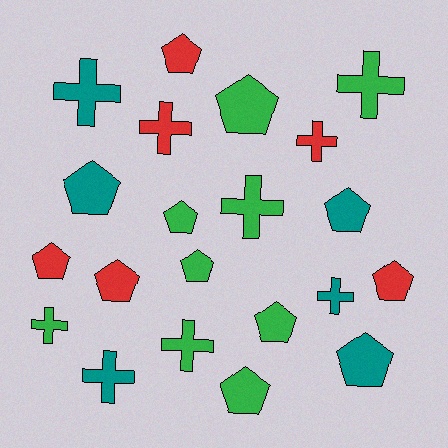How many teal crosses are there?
There are 3 teal crosses.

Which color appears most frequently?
Green, with 9 objects.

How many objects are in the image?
There are 21 objects.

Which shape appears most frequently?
Pentagon, with 12 objects.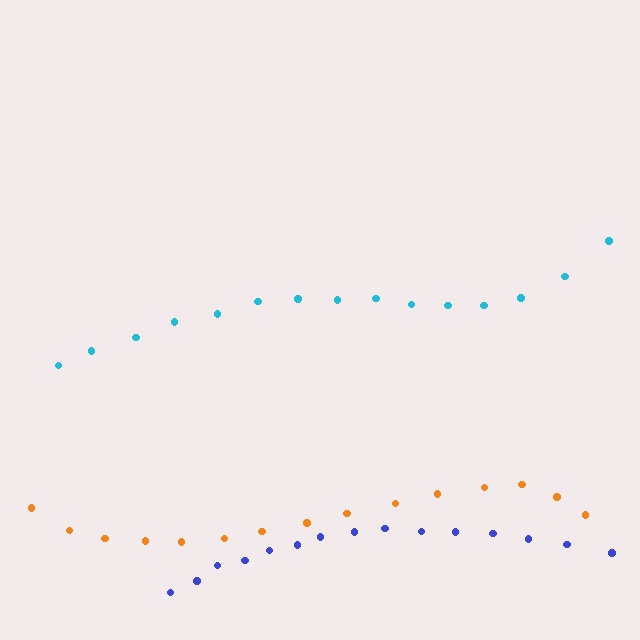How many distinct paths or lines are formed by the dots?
There are 3 distinct paths.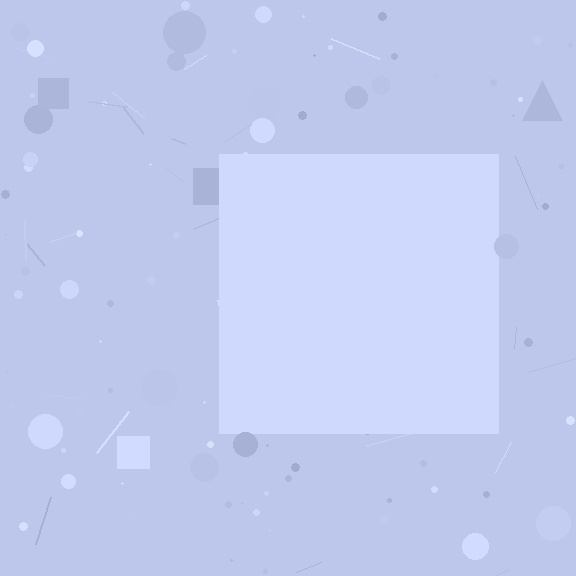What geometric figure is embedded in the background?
A square is embedded in the background.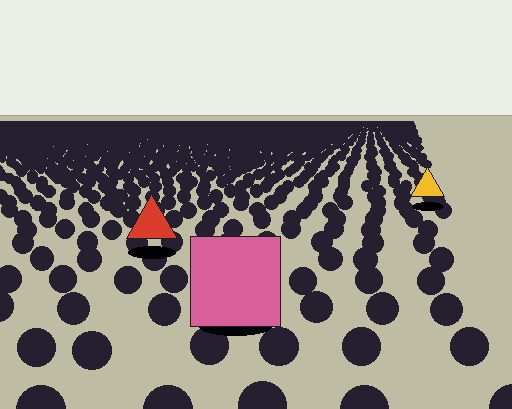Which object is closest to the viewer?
The pink square is closest. The texture marks near it are larger and more spread out.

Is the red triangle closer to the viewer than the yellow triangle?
Yes. The red triangle is closer — you can tell from the texture gradient: the ground texture is coarser near it.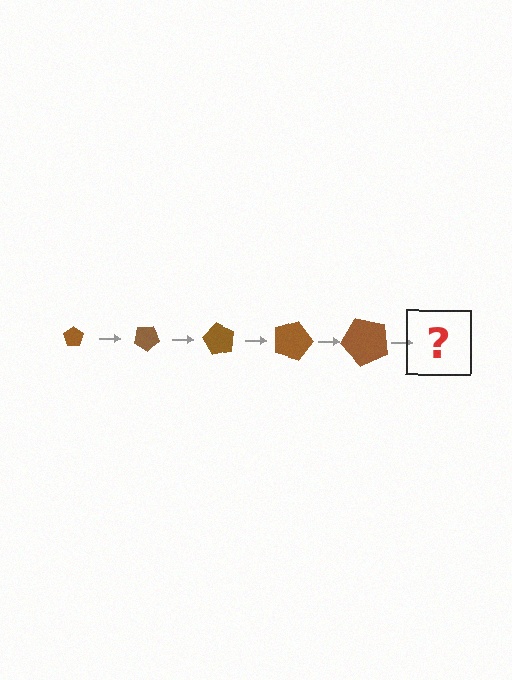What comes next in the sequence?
The next element should be a pentagon, larger than the previous one and rotated 150 degrees from the start.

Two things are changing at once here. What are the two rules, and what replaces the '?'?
The two rules are that the pentagon grows larger each step and it rotates 30 degrees each step. The '?' should be a pentagon, larger than the previous one and rotated 150 degrees from the start.